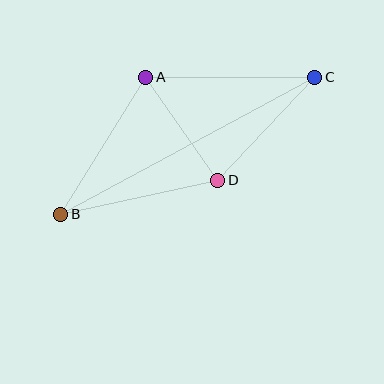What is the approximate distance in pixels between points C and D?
The distance between C and D is approximately 141 pixels.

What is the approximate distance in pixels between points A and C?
The distance between A and C is approximately 169 pixels.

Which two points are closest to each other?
Points A and D are closest to each other.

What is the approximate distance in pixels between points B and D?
The distance between B and D is approximately 160 pixels.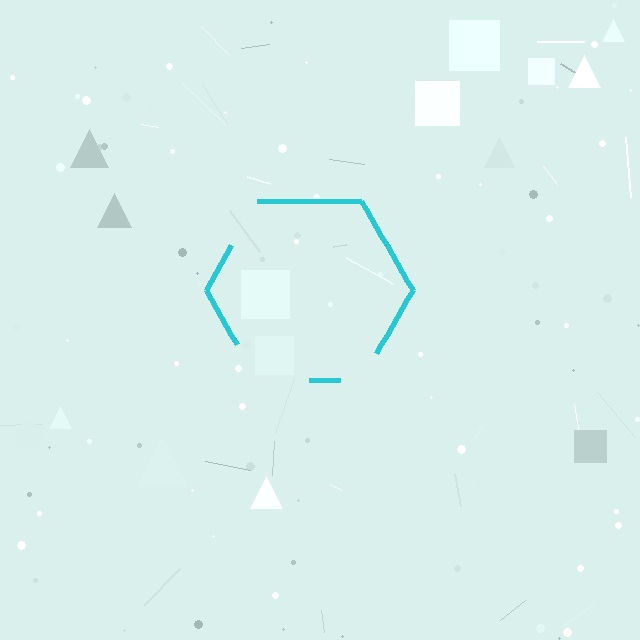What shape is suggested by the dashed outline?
The dashed outline suggests a hexagon.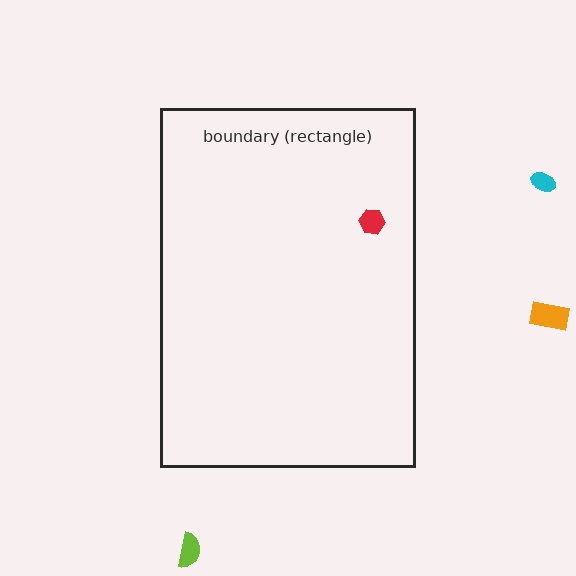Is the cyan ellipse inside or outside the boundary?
Outside.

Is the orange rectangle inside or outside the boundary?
Outside.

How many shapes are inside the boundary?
1 inside, 3 outside.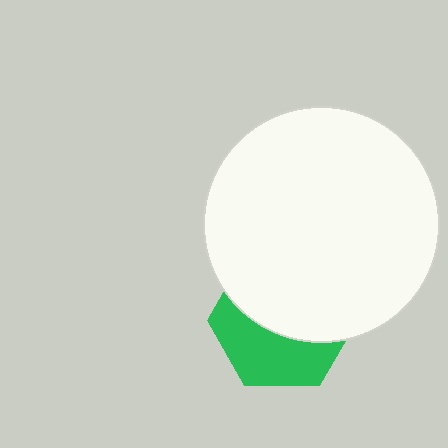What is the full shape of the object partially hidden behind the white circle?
The partially hidden object is a green hexagon.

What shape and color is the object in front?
The object in front is a white circle.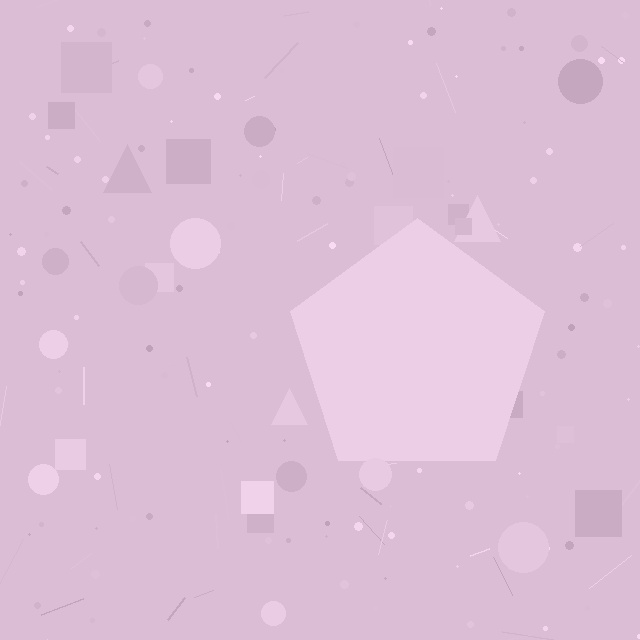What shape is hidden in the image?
A pentagon is hidden in the image.